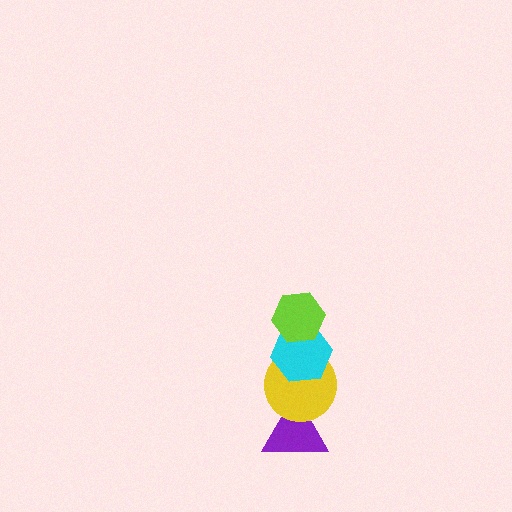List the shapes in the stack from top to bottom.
From top to bottom: the lime hexagon, the cyan hexagon, the yellow circle, the purple triangle.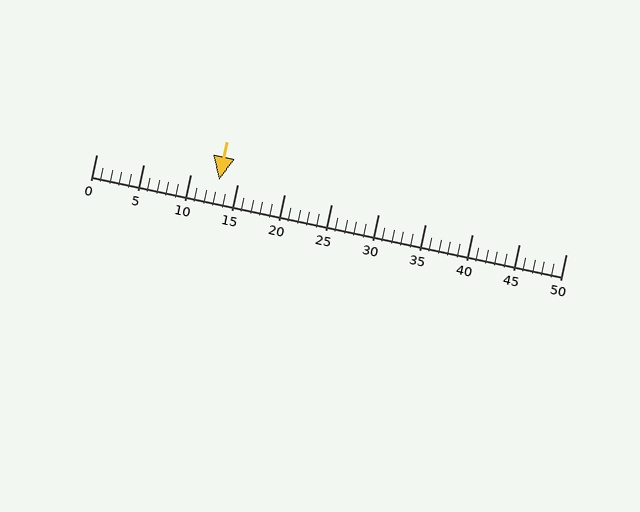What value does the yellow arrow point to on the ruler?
The yellow arrow points to approximately 13.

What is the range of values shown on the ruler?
The ruler shows values from 0 to 50.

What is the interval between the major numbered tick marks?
The major tick marks are spaced 5 units apart.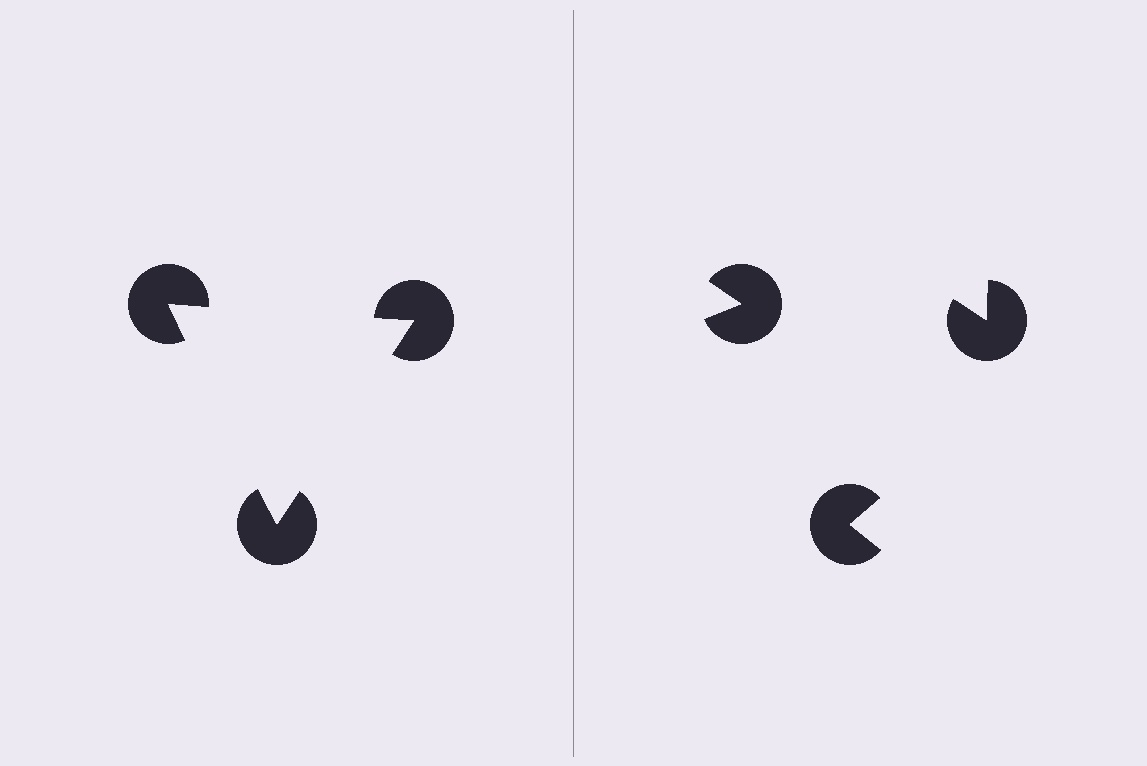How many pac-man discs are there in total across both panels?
6 — 3 on each side.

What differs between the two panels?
The pac-man discs are positioned identically on both sides; only the wedge orientations differ. On the left they align to a triangle; on the right they are misaligned.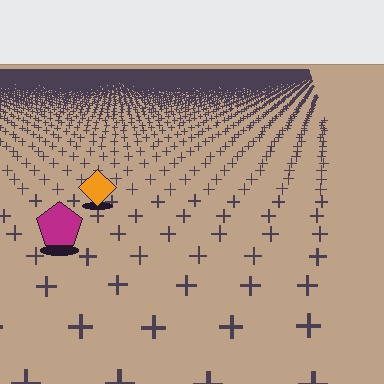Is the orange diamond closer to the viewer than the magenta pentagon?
No. The magenta pentagon is closer — you can tell from the texture gradient: the ground texture is coarser near it.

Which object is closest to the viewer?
The magenta pentagon is closest. The texture marks near it are larger and more spread out.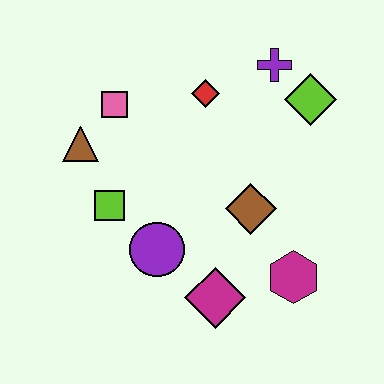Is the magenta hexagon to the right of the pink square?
Yes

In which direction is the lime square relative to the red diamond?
The lime square is below the red diamond.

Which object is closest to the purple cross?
The lime diamond is closest to the purple cross.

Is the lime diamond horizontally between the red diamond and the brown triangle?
No